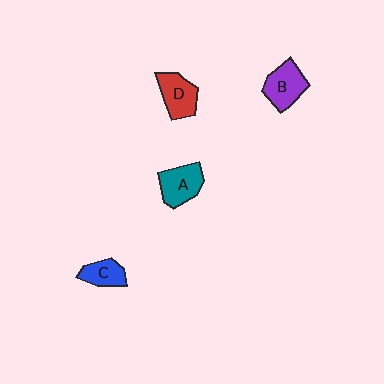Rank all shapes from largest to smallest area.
From largest to smallest: B (purple), A (teal), D (red), C (blue).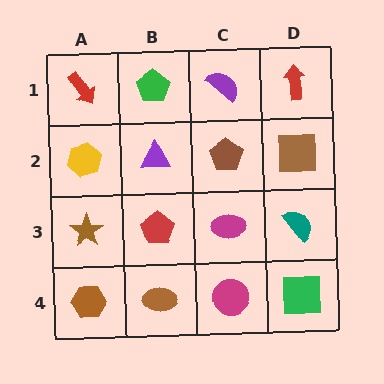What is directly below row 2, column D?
A teal semicircle.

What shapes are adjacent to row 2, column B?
A green pentagon (row 1, column B), a red pentagon (row 3, column B), a yellow hexagon (row 2, column A), a brown pentagon (row 2, column C).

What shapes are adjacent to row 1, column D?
A brown square (row 2, column D), a purple semicircle (row 1, column C).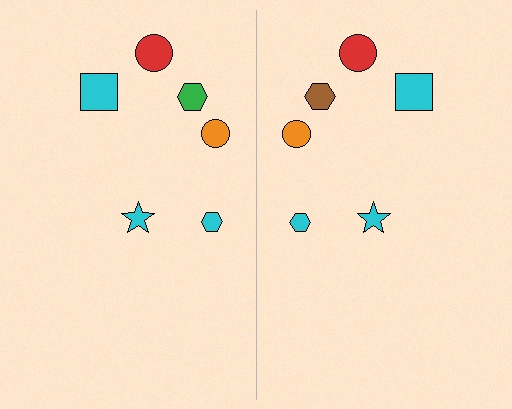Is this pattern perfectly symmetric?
No, the pattern is not perfectly symmetric. The brown hexagon on the right side breaks the symmetry — its mirror counterpart is green.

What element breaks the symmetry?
The brown hexagon on the right side breaks the symmetry — its mirror counterpart is green.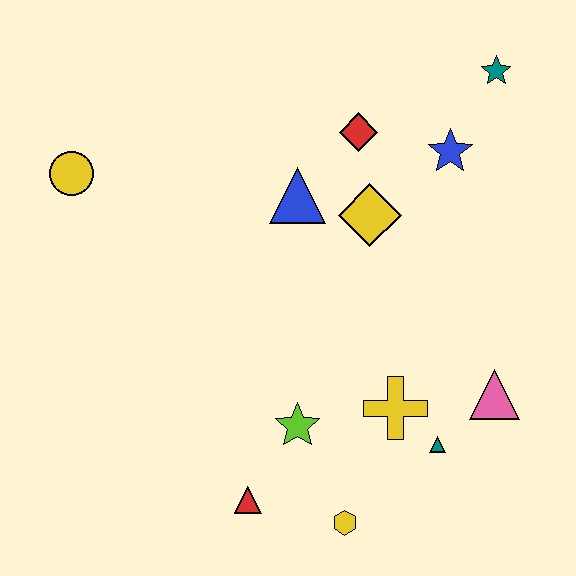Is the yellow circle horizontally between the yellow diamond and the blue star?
No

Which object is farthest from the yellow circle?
The pink triangle is farthest from the yellow circle.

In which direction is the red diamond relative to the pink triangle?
The red diamond is above the pink triangle.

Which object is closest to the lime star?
The red triangle is closest to the lime star.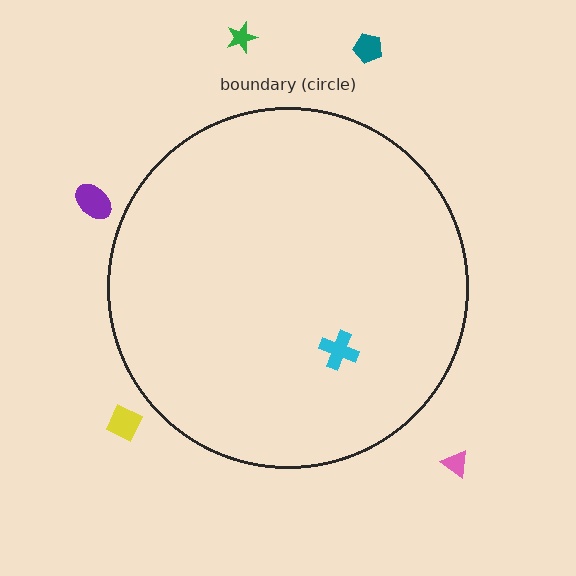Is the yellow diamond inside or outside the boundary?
Outside.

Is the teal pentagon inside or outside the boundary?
Outside.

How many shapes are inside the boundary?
1 inside, 5 outside.